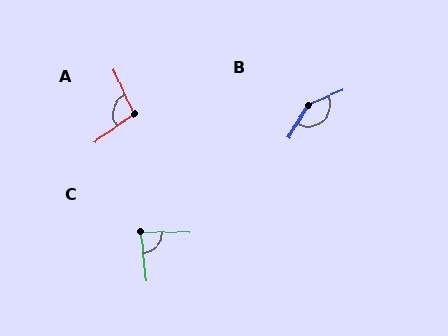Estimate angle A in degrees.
Approximately 101 degrees.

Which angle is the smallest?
C, at approximately 83 degrees.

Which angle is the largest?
B, at approximately 144 degrees.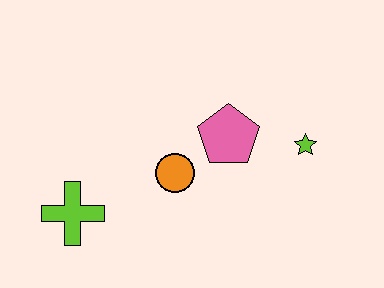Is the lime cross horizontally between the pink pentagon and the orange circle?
No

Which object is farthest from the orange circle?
The lime star is farthest from the orange circle.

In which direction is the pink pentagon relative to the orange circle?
The pink pentagon is to the right of the orange circle.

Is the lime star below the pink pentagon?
Yes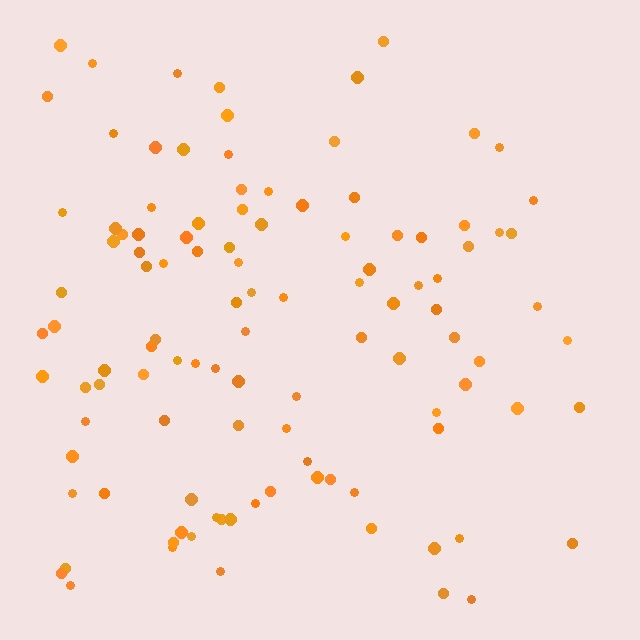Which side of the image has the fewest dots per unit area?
The right.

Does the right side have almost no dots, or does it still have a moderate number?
Still a moderate number, just noticeably fewer than the left.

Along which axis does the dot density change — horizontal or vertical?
Horizontal.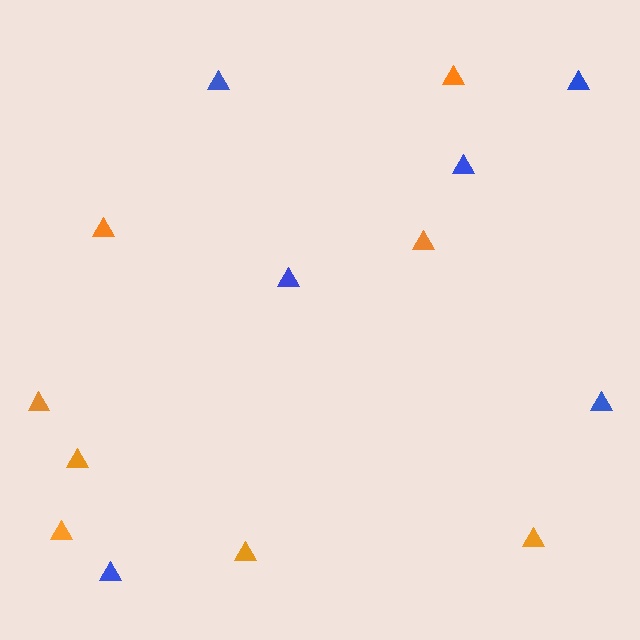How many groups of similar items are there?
There are 2 groups: one group of orange triangles (8) and one group of blue triangles (6).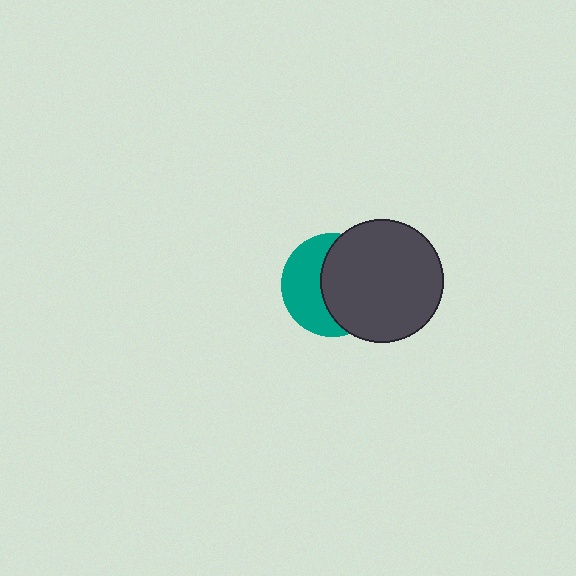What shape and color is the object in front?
The object in front is a dark gray circle.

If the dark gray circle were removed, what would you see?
You would see the complete teal circle.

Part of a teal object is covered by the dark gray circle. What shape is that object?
It is a circle.